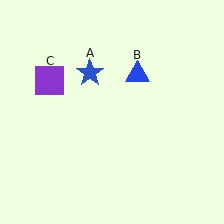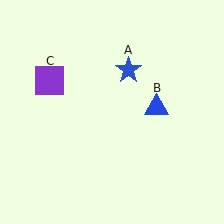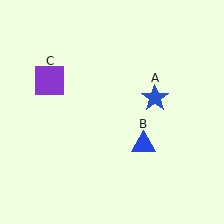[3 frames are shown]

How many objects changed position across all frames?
2 objects changed position: blue star (object A), blue triangle (object B).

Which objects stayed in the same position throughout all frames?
Purple square (object C) remained stationary.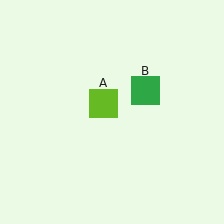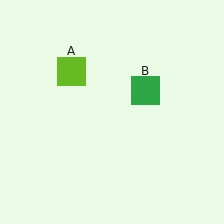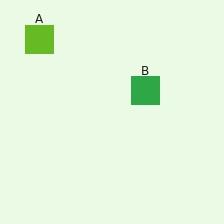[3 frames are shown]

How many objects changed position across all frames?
1 object changed position: lime square (object A).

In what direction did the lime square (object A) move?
The lime square (object A) moved up and to the left.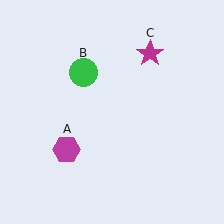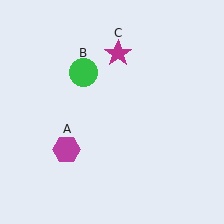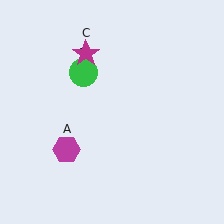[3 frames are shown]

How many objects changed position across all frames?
1 object changed position: magenta star (object C).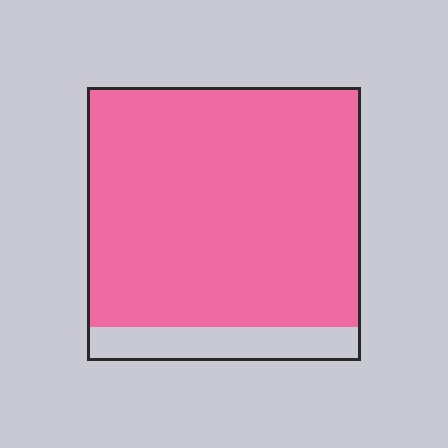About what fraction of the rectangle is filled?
About seven eighths (7/8).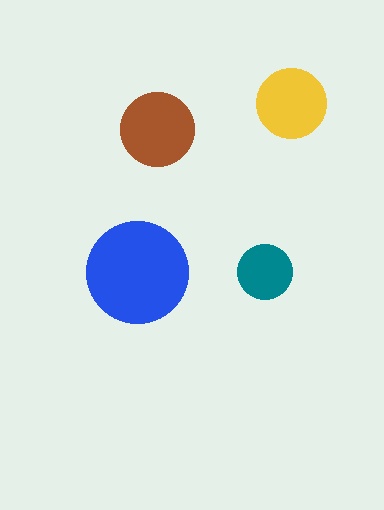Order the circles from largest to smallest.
the blue one, the brown one, the yellow one, the teal one.